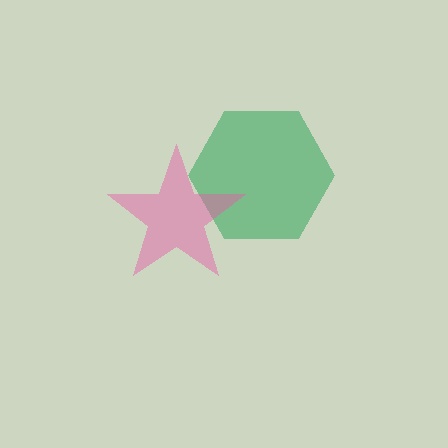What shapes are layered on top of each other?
The layered shapes are: a green hexagon, a pink star.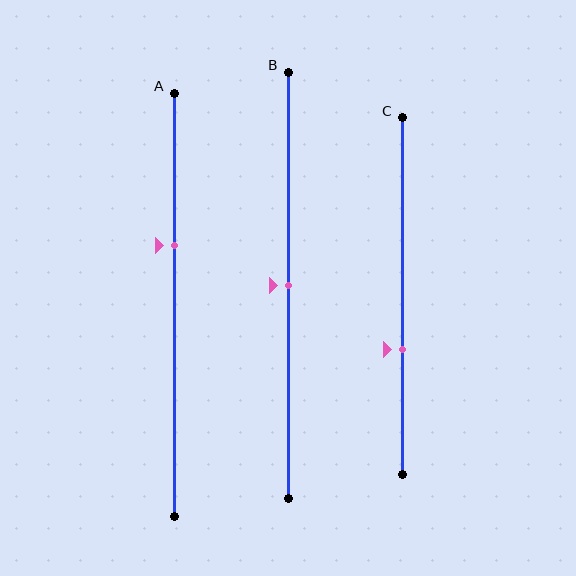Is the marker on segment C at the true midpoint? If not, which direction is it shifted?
No, the marker on segment C is shifted downward by about 15% of the segment length.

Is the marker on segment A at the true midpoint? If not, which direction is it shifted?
No, the marker on segment A is shifted upward by about 14% of the segment length.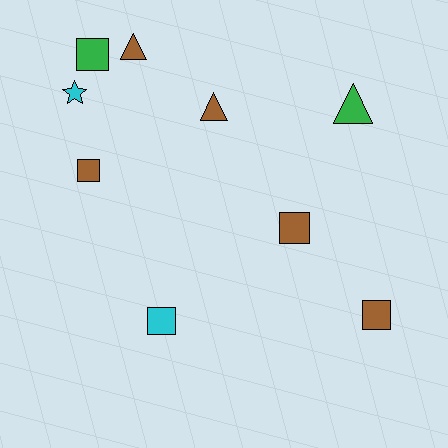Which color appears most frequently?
Brown, with 5 objects.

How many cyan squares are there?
There is 1 cyan square.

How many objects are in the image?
There are 9 objects.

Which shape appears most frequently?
Square, with 5 objects.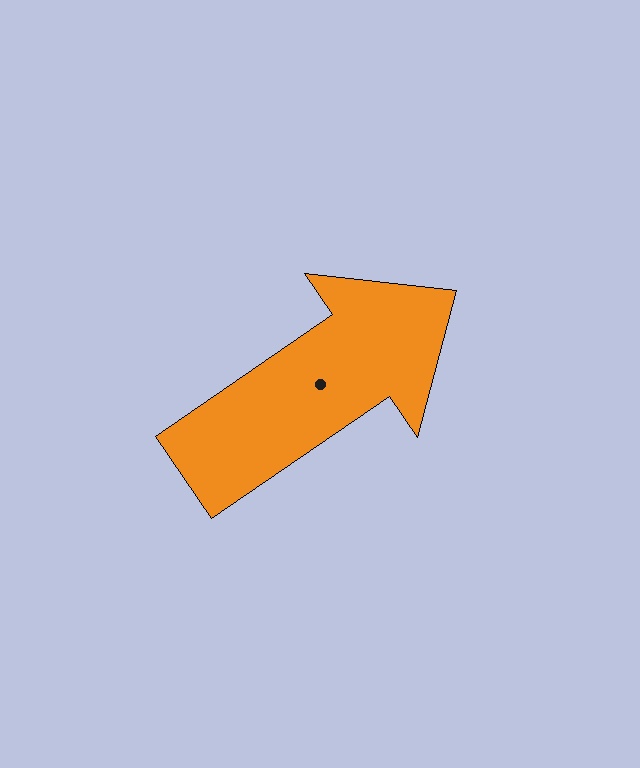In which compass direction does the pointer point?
Northeast.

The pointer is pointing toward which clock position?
Roughly 2 o'clock.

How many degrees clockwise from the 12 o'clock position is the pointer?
Approximately 56 degrees.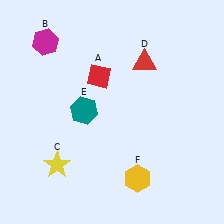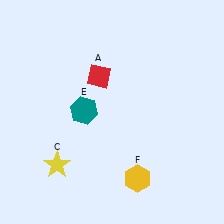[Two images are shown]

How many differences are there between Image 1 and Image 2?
There are 2 differences between the two images.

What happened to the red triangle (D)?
The red triangle (D) was removed in Image 2. It was in the top-right area of Image 1.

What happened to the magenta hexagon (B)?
The magenta hexagon (B) was removed in Image 2. It was in the top-left area of Image 1.